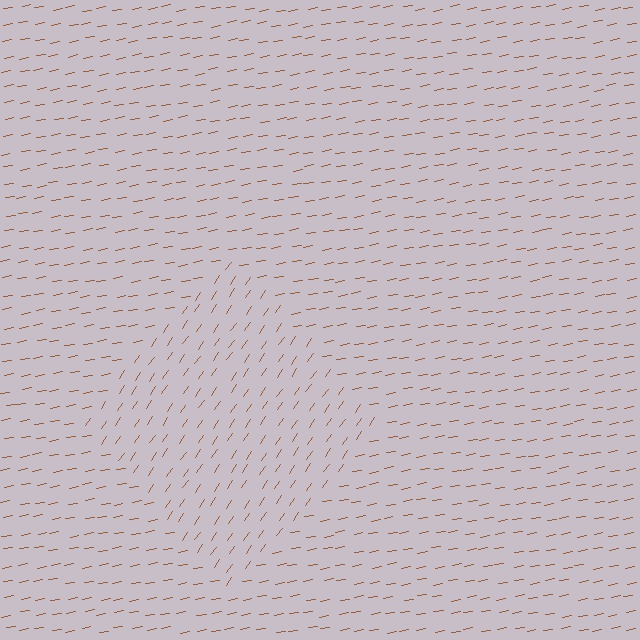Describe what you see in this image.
The image is filled with small brown line segments. A diamond region in the image has lines oriented differently from the surrounding lines, creating a visible texture boundary.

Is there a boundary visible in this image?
Yes, there is a texture boundary formed by a change in line orientation.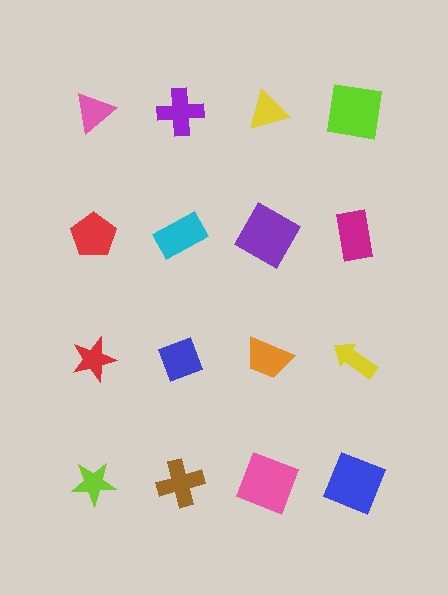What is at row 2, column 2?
A cyan rectangle.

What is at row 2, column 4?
A magenta rectangle.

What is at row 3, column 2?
A blue diamond.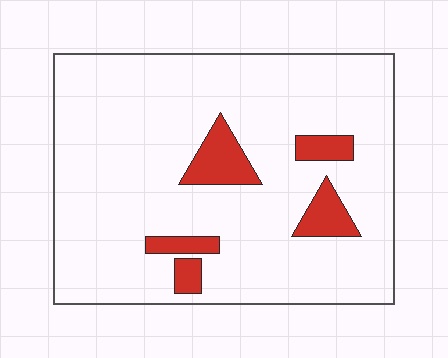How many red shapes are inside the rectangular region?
5.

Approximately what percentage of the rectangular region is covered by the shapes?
Approximately 10%.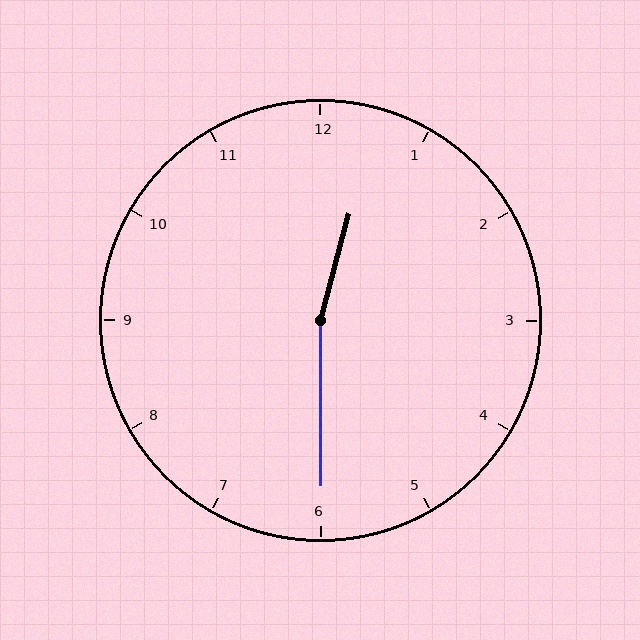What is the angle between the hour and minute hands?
Approximately 165 degrees.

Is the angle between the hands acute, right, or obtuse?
It is obtuse.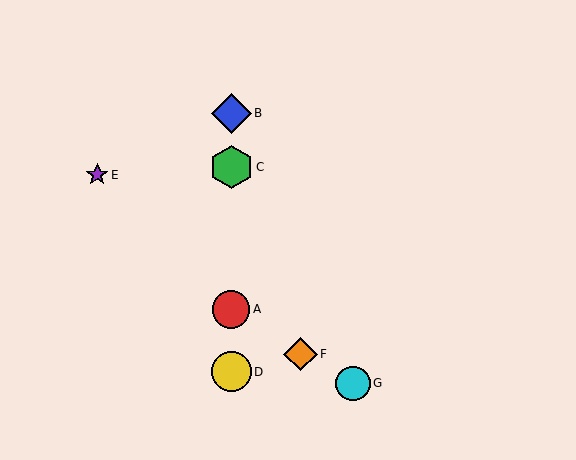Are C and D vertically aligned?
Yes, both are at x≈231.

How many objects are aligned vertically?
4 objects (A, B, C, D) are aligned vertically.